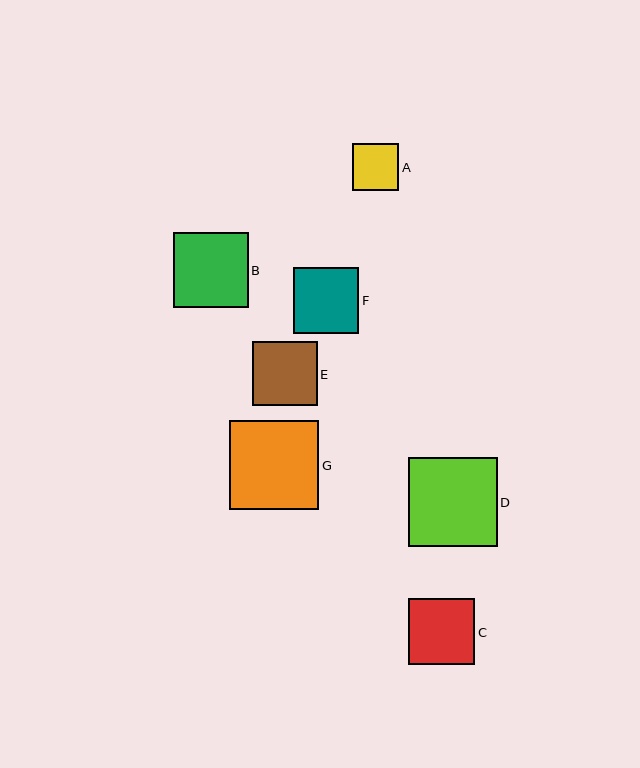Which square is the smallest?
Square A is the smallest with a size of approximately 47 pixels.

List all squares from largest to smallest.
From largest to smallest: G, D, B, C, F, E, A.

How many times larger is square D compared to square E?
Square D is approximately 1.4 times the size of square E.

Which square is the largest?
Square G is the largest with a size of approximately 89 pixels.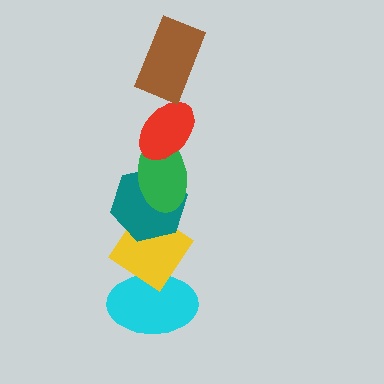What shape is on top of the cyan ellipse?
The yellow diamond is on top of the cyan ellipse.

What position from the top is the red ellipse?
The red ellipse is 2nd from the top.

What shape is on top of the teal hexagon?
The green ellipse is on top of the teal hexagon.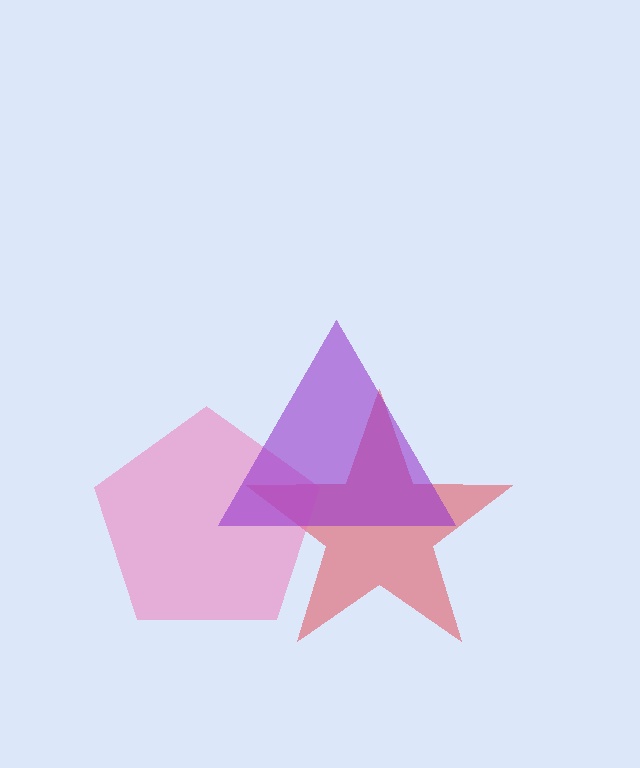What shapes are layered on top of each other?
The layered shapes are: a red star, a pink pentagon, a purple triangle.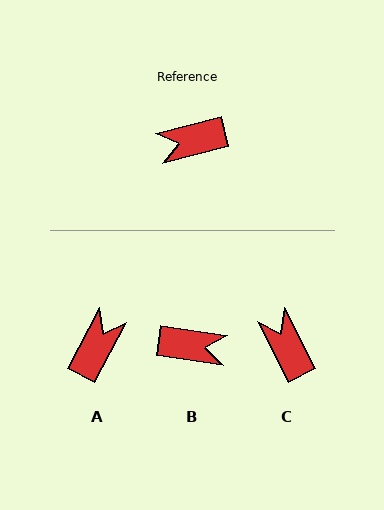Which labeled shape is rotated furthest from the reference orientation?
B, about 157 degrees away.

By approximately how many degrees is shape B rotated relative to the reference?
Approximately 157 degrees counter-clockwise.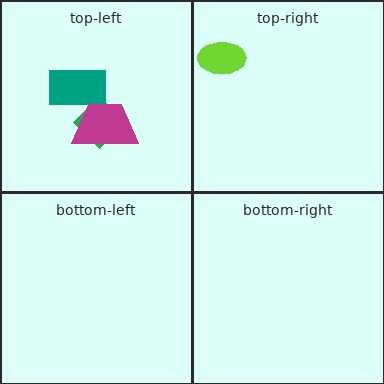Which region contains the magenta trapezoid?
The top-left region.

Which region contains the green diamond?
The top-left region.